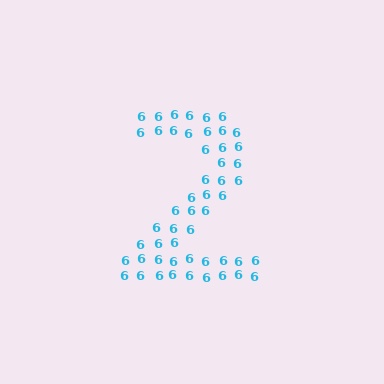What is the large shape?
The large shape is the digit 2.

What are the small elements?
The small elements are digit 6's.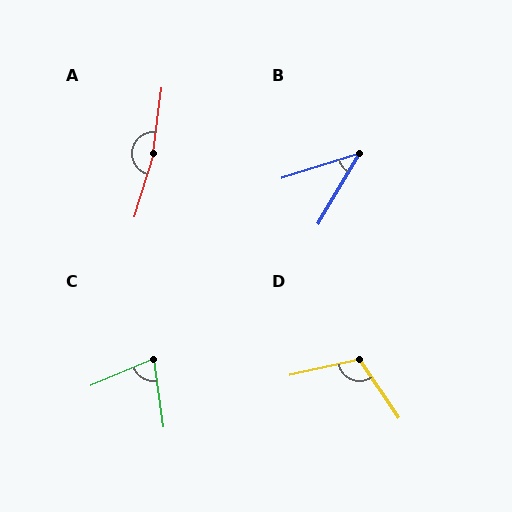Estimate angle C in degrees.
Approximately 75 degrees.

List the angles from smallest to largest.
B (42°), C (75°), D (112°), A (170°).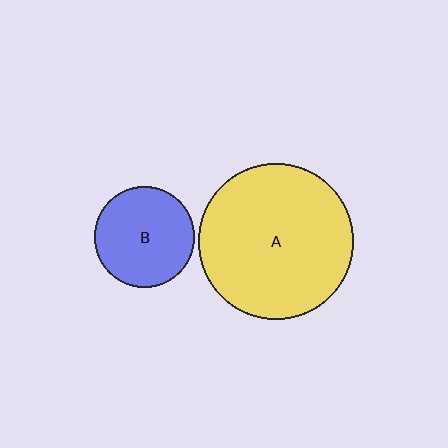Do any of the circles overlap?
No, none of the circles overlap.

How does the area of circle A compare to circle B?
Approximately 2.4 times.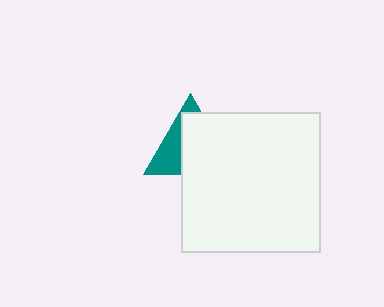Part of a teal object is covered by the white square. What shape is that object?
It is a triangle.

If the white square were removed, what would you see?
You would see the complete teal triangle.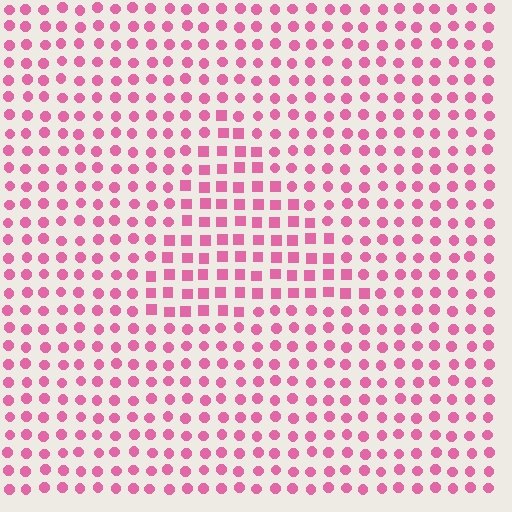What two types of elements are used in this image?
The image uses squares inside the triangle region and circles outside it.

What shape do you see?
I see a triangle.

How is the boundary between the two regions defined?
The boundary is defined by a change in element shape: squares inside vs. circles outside. All elements share the same color and spacing.